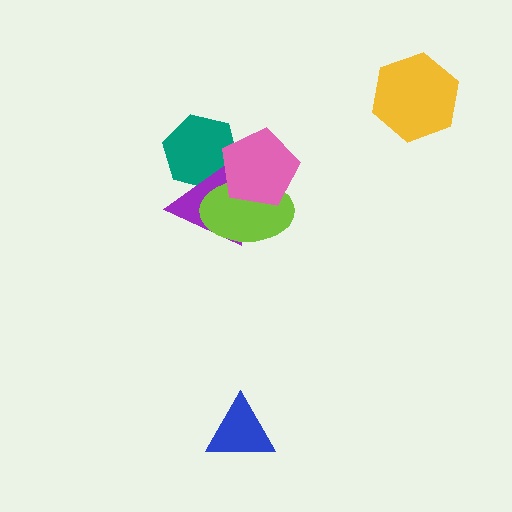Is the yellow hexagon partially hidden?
No, no other shape covers it.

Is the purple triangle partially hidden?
Yes, it is partially covered by another shape.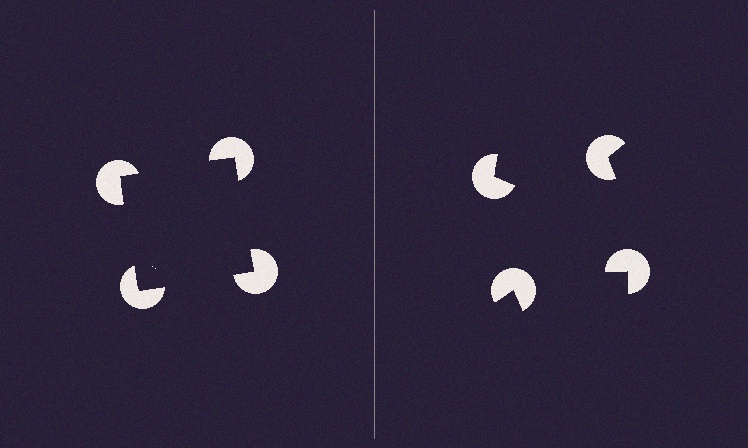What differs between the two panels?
The pac-man discs are positioned identically on both sides; only the wedge orientations differ. On the left they align to a square; on the right they are misaligned.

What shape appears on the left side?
An illusory square.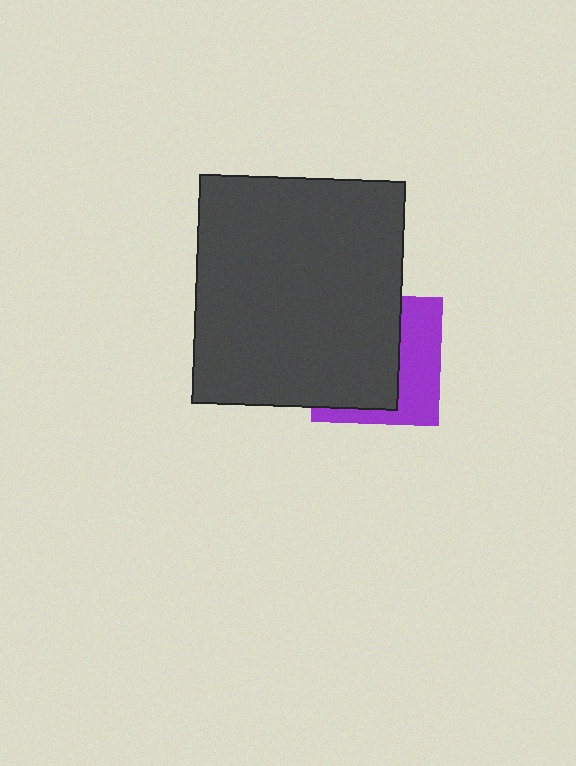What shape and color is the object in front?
The object in front is a dark gray rectangle.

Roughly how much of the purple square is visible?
A small part of it is visible (roughly 39%).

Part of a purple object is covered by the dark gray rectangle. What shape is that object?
It is a square.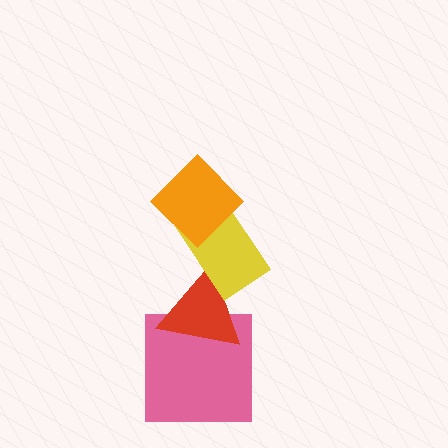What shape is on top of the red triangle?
The yellow rectangle is on top of the red triangle.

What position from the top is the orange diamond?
The orange diamond is 1st from the top.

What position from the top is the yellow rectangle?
The yellow rectangle is 2nd from the top.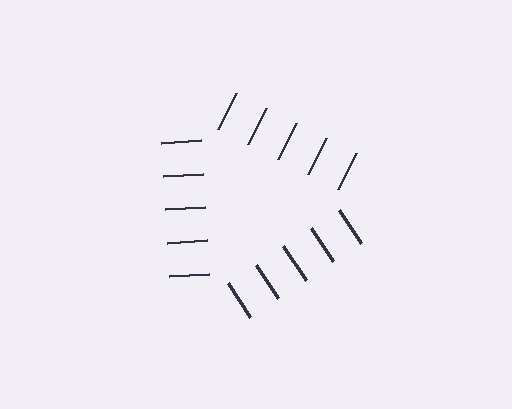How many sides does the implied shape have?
3 sides — the line-ends trace a triangle.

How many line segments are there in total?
15 — 5 along each of the 3 edges.